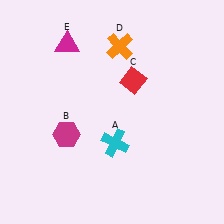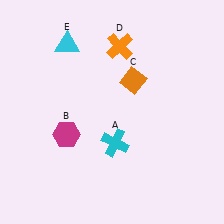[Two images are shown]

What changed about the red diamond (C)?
In Image 1, C is red. In Image 2, it changed to orange.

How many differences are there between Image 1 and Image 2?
There are 2 differences between the two images.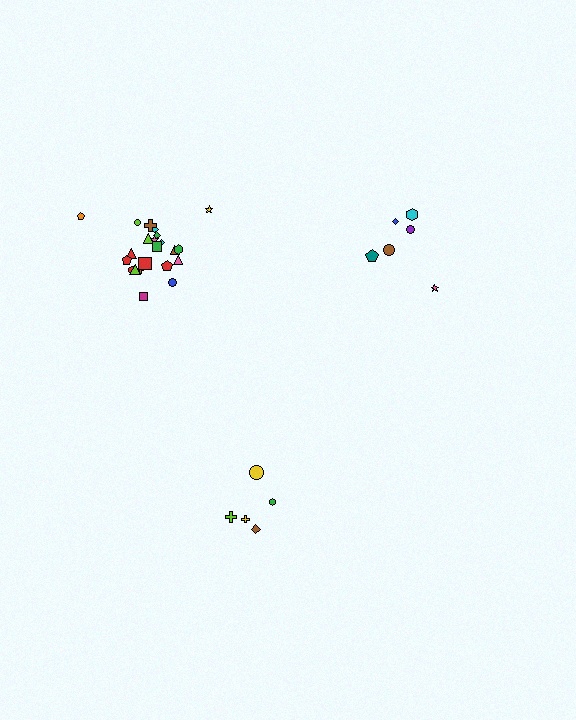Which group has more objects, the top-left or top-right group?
The top-left group.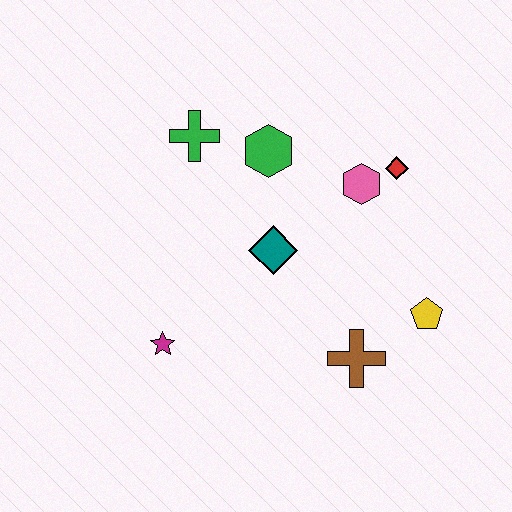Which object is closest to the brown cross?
The yellow pentagon is closest to the brown cross.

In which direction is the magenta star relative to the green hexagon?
The magenta star is below the green hexagon.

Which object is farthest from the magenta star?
The red diamond is farthest from the magenta star.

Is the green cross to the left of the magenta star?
No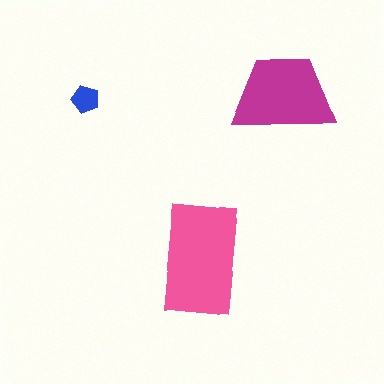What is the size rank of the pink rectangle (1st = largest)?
1st.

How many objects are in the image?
There are 3 objects in the image.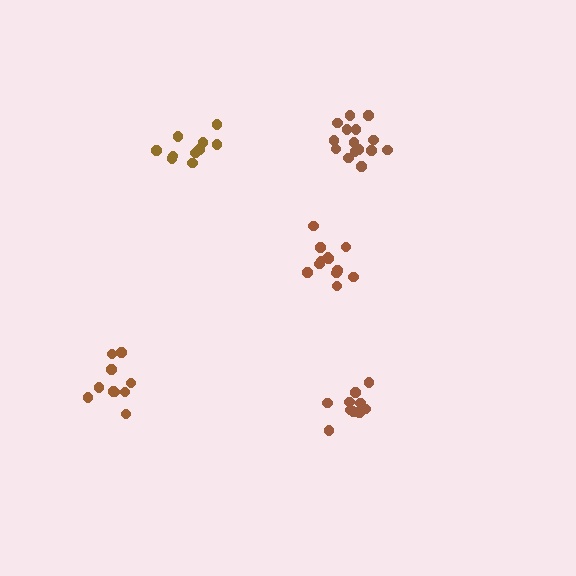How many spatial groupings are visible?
There are 5 spatial groupings.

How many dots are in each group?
Group 1: 15 dots, Group 2: 12 dots, Group 3: 11 dots, Group 4: 10 dots, Group 5: 10 dots (58 total).